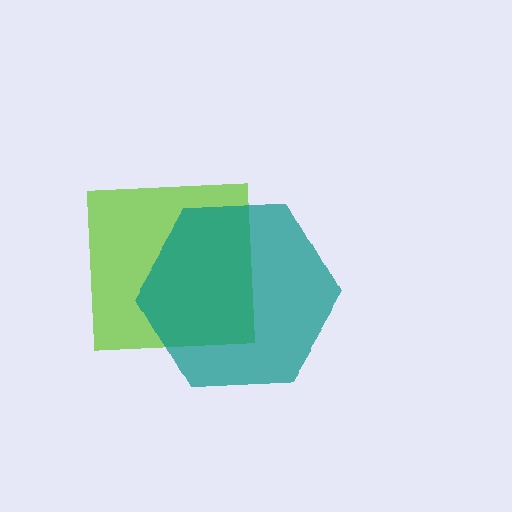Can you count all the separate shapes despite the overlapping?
Yes, there are 2 separate shapes.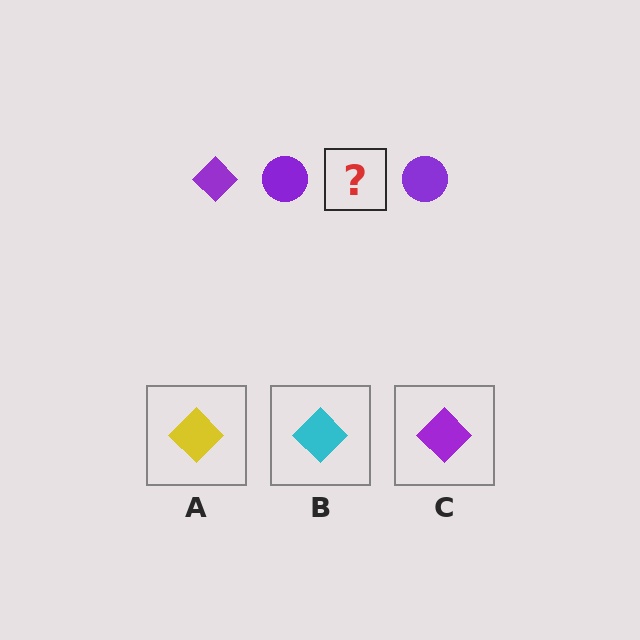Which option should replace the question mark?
Option C.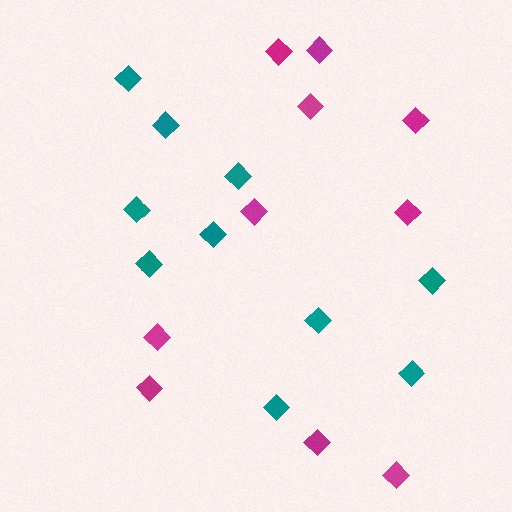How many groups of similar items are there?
There are 2 groups: one group of magenta diamonds (10) and one group of teal diamonds (10).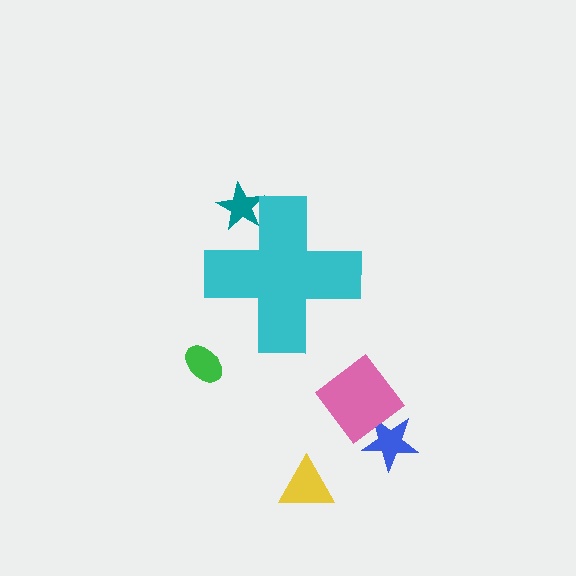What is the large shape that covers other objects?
A cyan cross.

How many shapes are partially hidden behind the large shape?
1 shape is partially hidden.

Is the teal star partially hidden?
Yes, the teal star is partially hidden behind the cyan cross.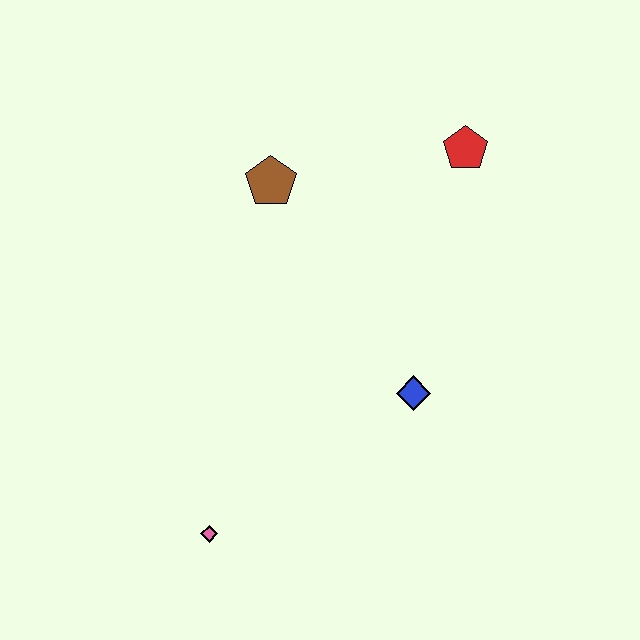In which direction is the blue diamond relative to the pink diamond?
The blue diamond is to the right of the pink diamond.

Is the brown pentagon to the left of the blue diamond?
Yes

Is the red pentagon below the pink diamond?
No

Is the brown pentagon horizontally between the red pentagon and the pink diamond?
Yes